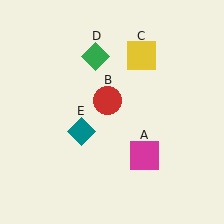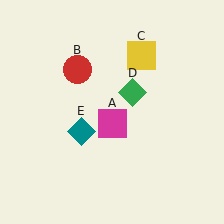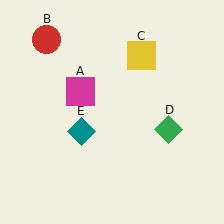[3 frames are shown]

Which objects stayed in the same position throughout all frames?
Yellow square (object C) and teal diamond (object E) remained stationary.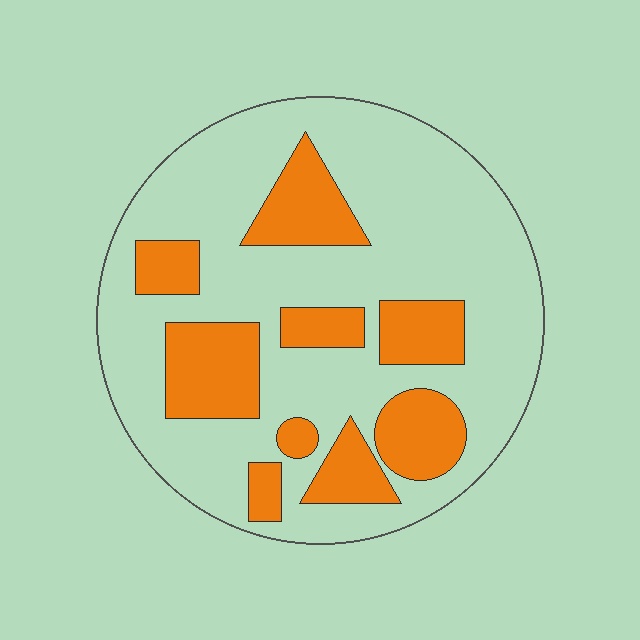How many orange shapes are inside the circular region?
9.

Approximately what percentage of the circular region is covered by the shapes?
Approximately 30%.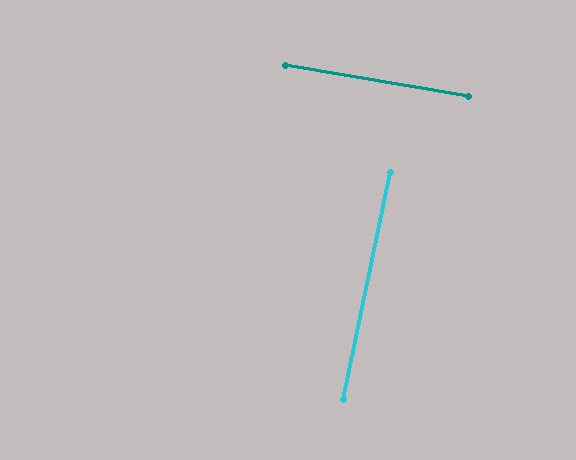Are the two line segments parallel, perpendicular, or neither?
Perpendicular — they meet at approximately 88°.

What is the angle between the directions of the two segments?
Approximately 88 degrees.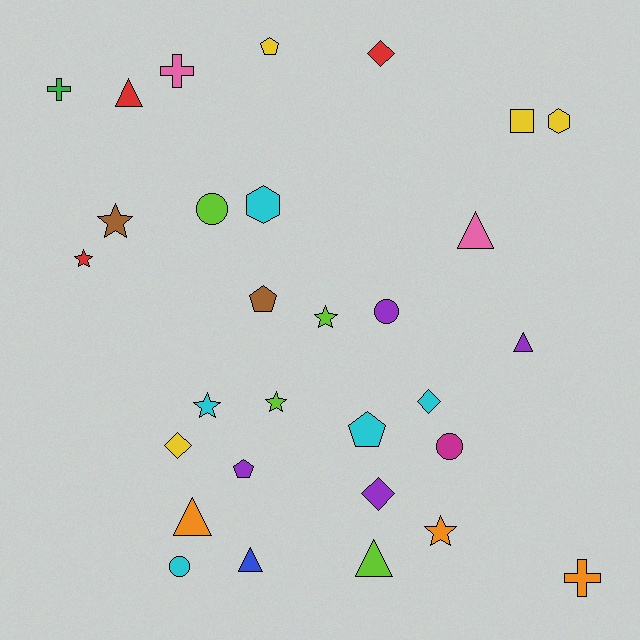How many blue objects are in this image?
There is 1 blue object.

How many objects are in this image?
There are 30 objects.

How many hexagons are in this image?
There are 2 hexagons.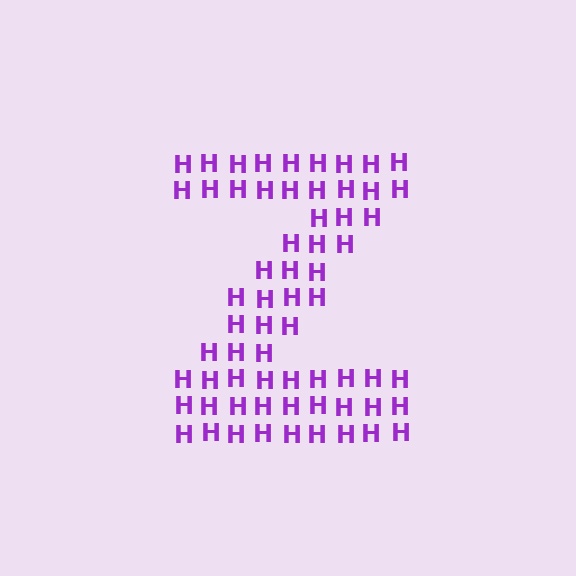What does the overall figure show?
The overall figure shows the letter Z.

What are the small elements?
The small elements are letter H's.